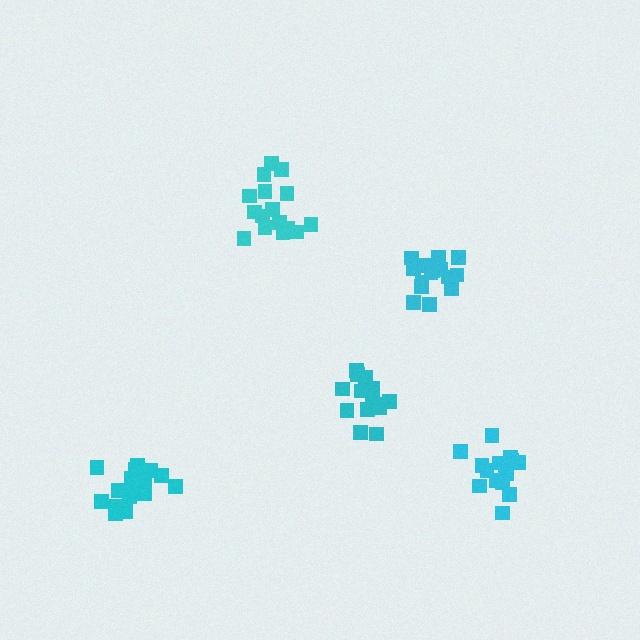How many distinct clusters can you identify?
There are 5 distinct clusters.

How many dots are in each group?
Group 1: 17 dots, Group 2: 16 dots, Group 3: 16 dots, Group 4: 17 dots, Group 5: 18 dots (84 total).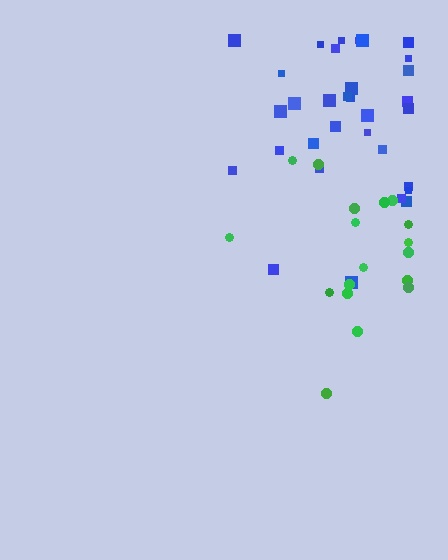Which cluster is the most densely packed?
Blue.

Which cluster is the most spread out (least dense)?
Green.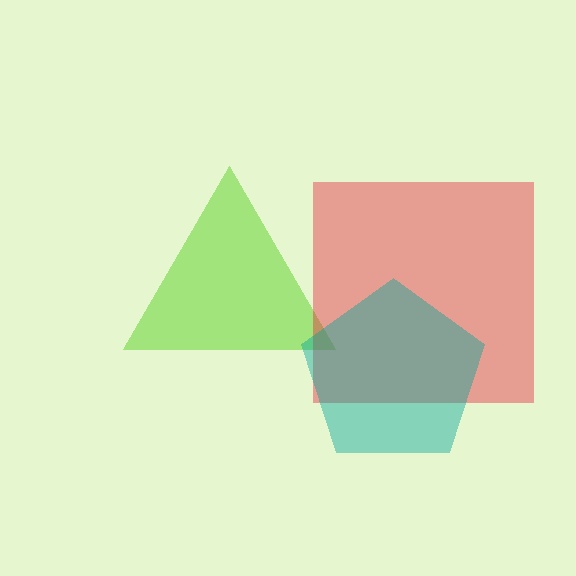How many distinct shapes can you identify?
There are 3 distinct shapes: a lime triangle, a red square, a teal pentagon.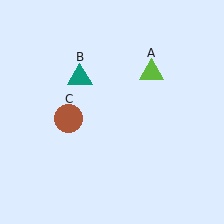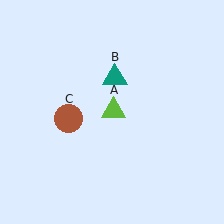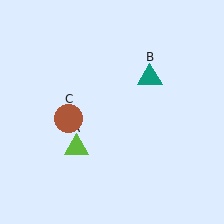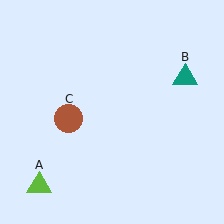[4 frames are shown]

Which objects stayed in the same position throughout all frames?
Brown circle (object C) remained stationary.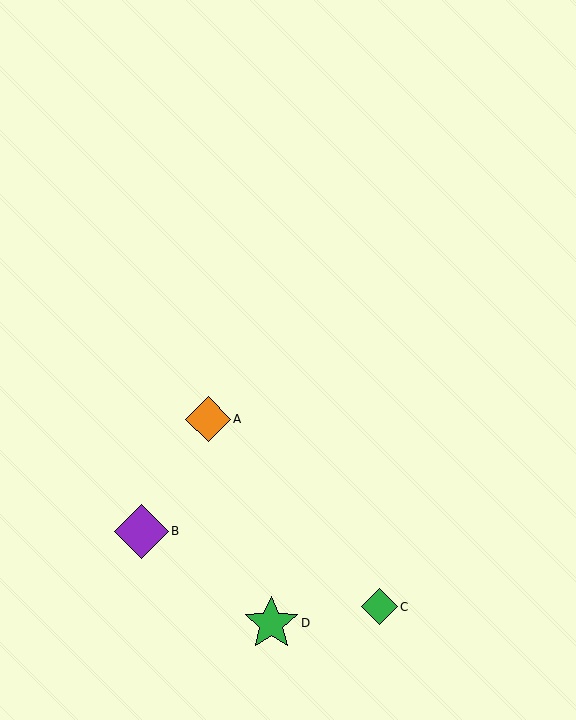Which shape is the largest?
The green star (labeled D) is the largest.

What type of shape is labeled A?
Shape A is an orange diamond.